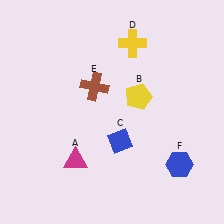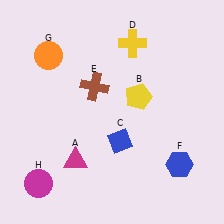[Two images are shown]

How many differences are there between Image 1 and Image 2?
There are 2 differences between the two images.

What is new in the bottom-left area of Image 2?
A magenta circle (H) was added in the bottom-left area of Image 2.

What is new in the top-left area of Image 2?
An orange circle (G) was added in the top-left area of Image 2.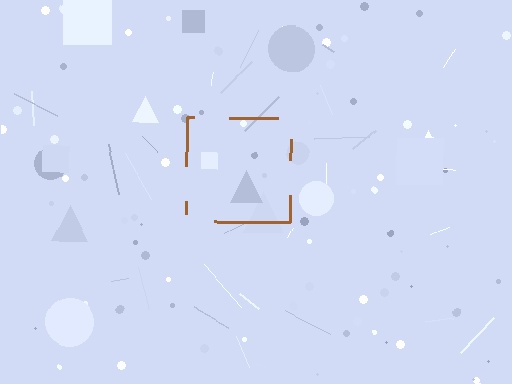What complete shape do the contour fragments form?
The contour fragments form a square.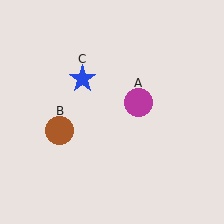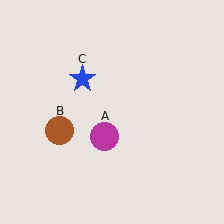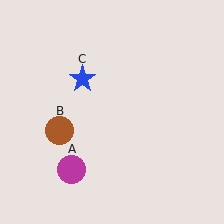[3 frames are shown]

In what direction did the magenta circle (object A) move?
The magenta circle (object A) moved down and to the left.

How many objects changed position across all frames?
1 object changed position: magenta circle (object A).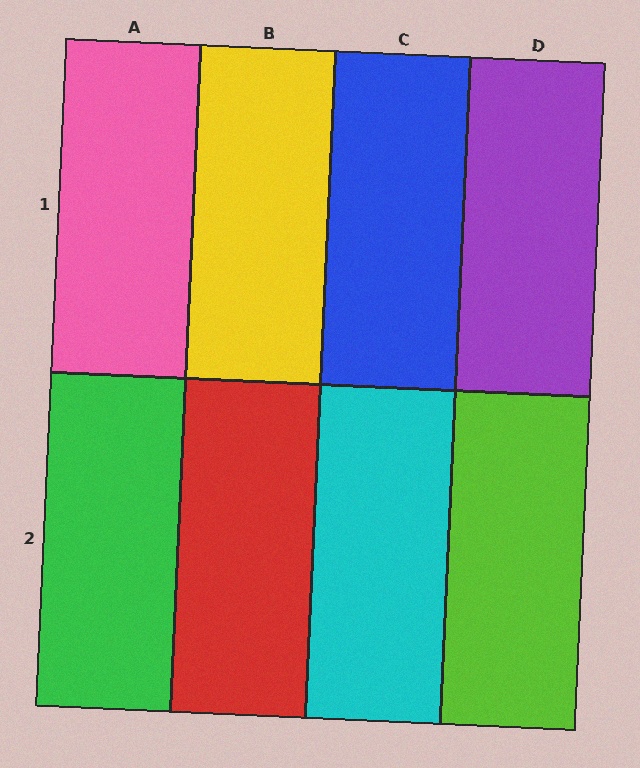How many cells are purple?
1 cell is purple.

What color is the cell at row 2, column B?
Red.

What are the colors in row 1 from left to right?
Pink, yellow, blue, purple.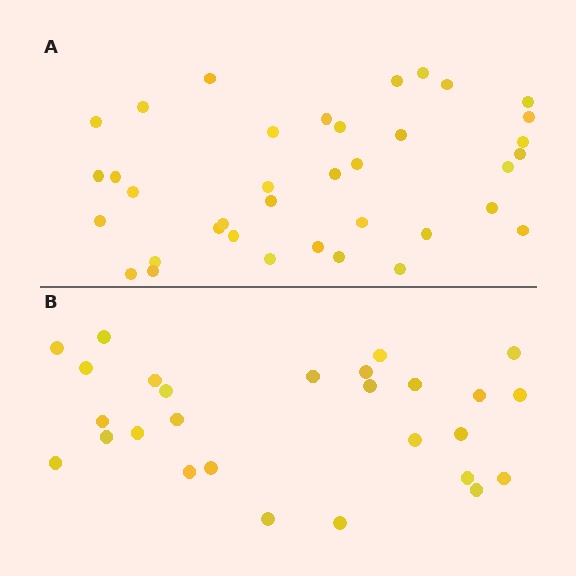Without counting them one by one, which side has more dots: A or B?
Region A (the top region) has more dots.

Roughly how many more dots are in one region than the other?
Region A has roughly 10 or so more dots than region B.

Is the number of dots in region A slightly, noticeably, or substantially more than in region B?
Region A has noticeably more, but not dramatically so. The ratio is roughly 1.4 to 1.